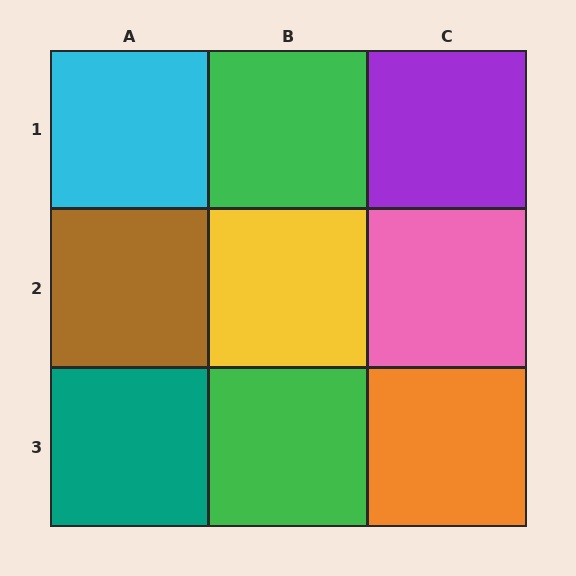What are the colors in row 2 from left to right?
Brown, yellow, pink.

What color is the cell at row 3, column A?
Teal.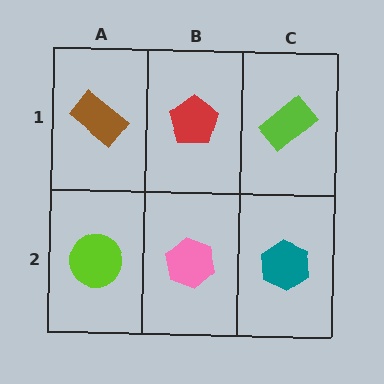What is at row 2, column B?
A pink hexagon.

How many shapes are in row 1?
3 shapes.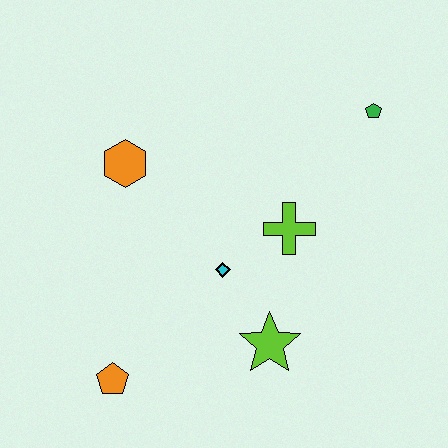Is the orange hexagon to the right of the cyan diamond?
No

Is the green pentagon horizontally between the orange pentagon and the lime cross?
No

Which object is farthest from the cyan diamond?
The green pentagon is farthest from the cyan diamond.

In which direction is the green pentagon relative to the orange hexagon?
The green pentagon is to the right of the orange hexagon.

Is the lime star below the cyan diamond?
Yes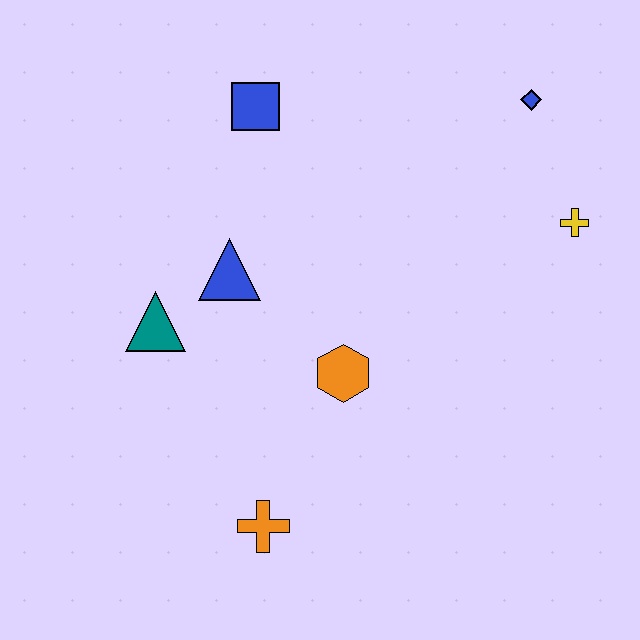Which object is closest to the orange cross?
The orange hexagon is closest to the orange cross.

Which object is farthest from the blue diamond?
The orange cross is farthest from the blue diamond.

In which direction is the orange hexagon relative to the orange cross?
The orange hexagon is above the orange cross.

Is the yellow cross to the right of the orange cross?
Yes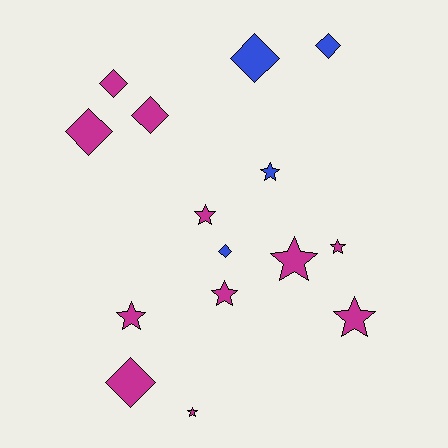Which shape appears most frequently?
Star, with 8 objects.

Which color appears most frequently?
Magenta, with 11 objects.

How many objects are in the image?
There are 15 objects.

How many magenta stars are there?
There are 7 magenta stars.